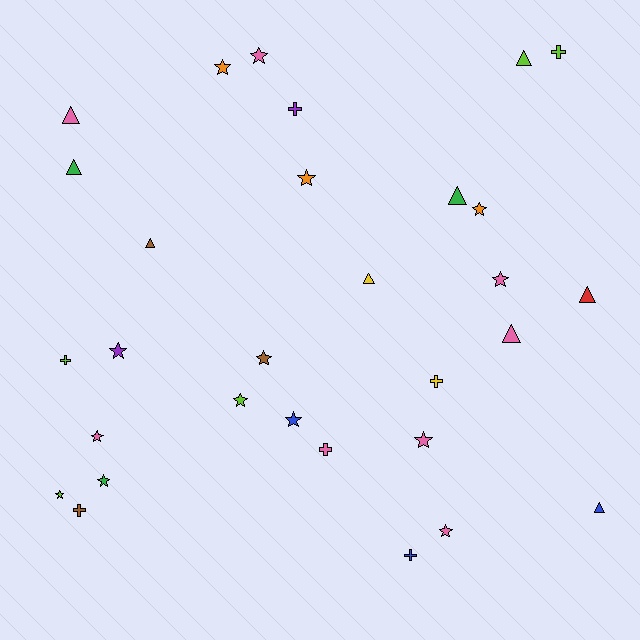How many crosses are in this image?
There are 7 crosses.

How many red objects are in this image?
There is 1 red object.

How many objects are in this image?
There are 30 objects.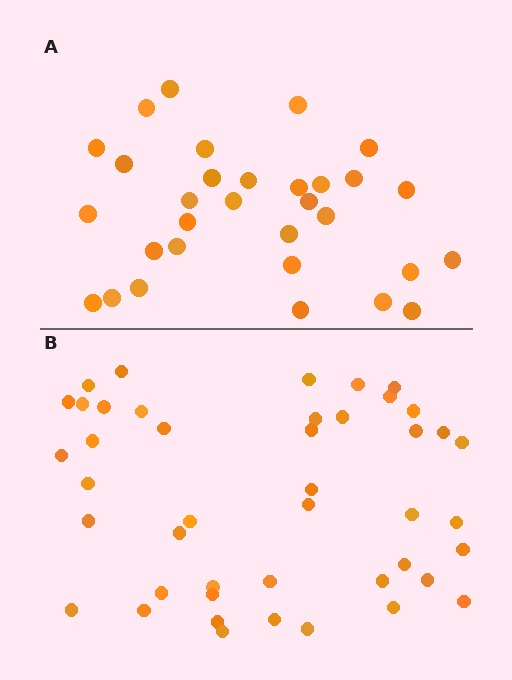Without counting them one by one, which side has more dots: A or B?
Region B (the bottom region) has more dots.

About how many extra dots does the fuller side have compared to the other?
Region B has approximately 15 more dots than region A.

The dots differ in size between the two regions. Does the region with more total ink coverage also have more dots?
No. Region A has more total ink coverage because its dots are larger, but region B actually contains more individual dots. Total area can be misleading — the number of items is what matters here.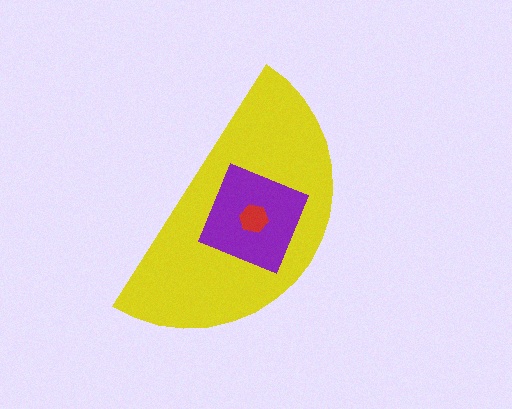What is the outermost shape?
The yellow semicircle.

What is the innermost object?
The red hexagon.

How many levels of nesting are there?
3.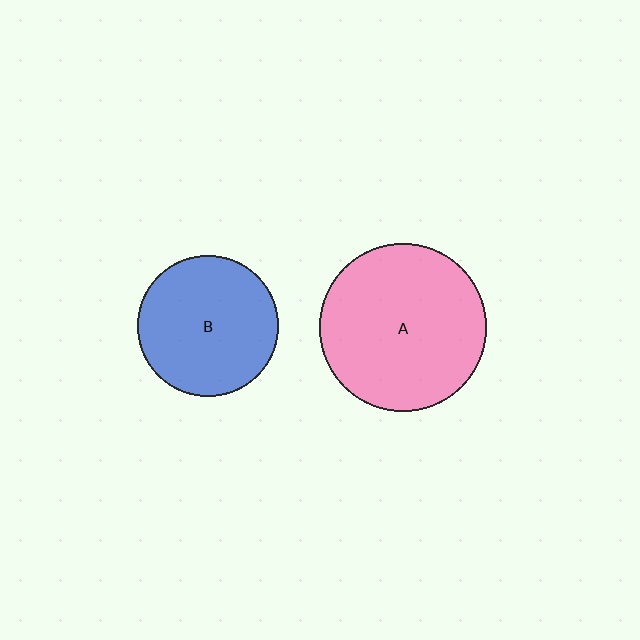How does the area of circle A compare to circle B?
Approximately 1.4 times.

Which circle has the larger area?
Circle A (pink).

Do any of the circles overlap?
No, none of the circles overlap.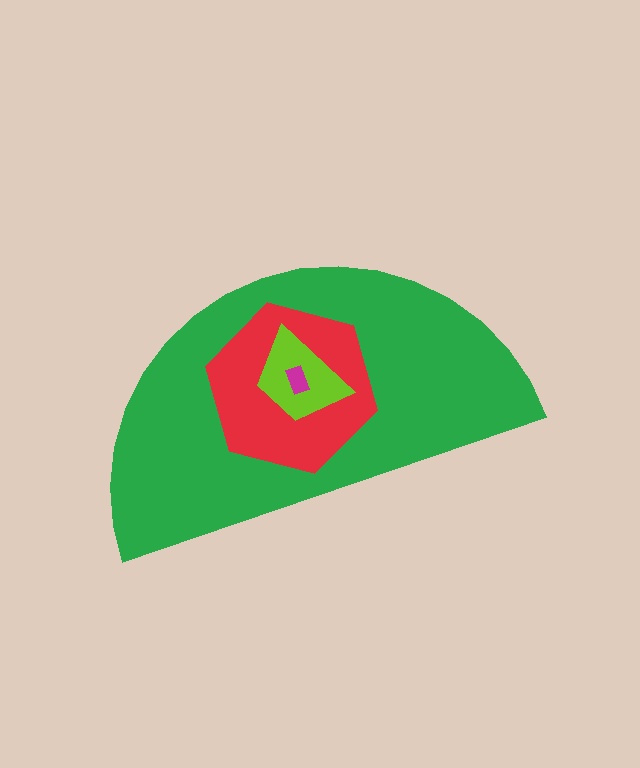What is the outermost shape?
The green semicircle.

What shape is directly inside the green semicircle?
The red hexagon.